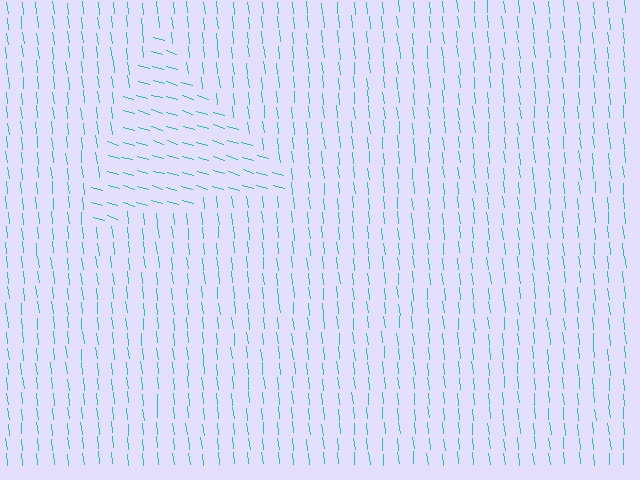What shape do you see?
I see a triangle.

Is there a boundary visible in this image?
Yes, there is a texture boundary formed by a change in line orientation.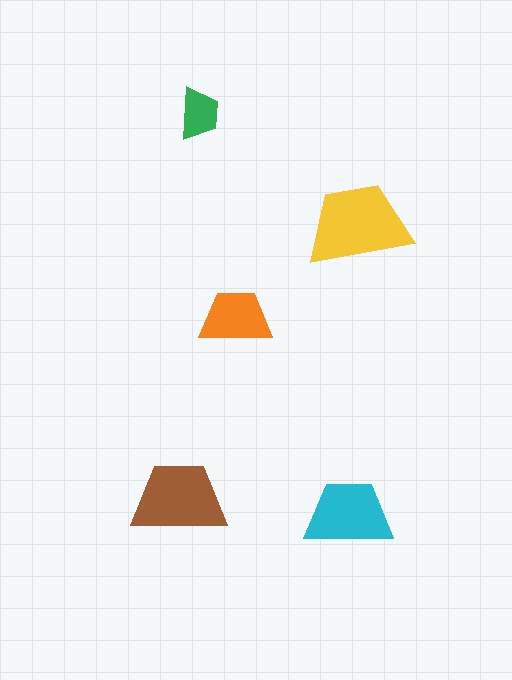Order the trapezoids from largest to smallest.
the yellow one, the brown one, the cyan one, the orange one, the green one.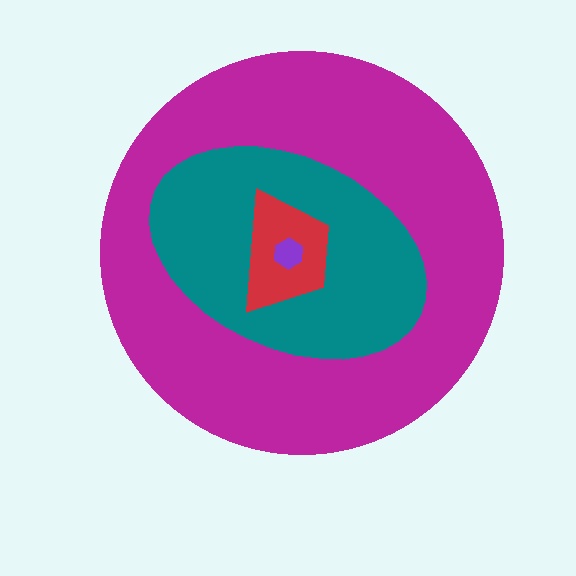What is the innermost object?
The purple hexagon.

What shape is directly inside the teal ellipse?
The red trapezoid.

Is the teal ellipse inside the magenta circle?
Yes.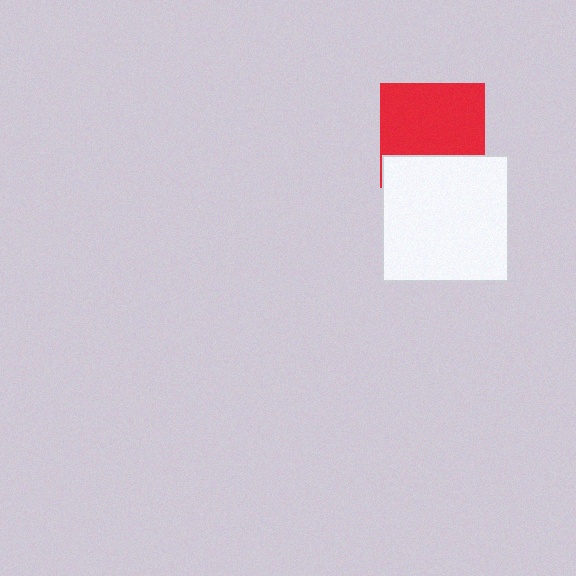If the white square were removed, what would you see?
You would see the complete red square.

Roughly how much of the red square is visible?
Most of it is visible (roughly 70%).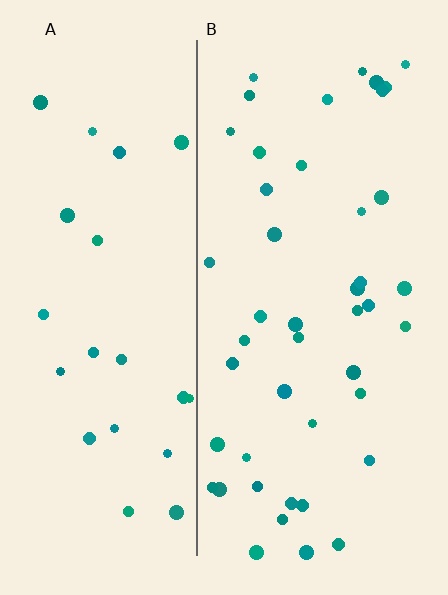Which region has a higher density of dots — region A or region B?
B (the right).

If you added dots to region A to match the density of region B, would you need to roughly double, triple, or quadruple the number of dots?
Approximately double.